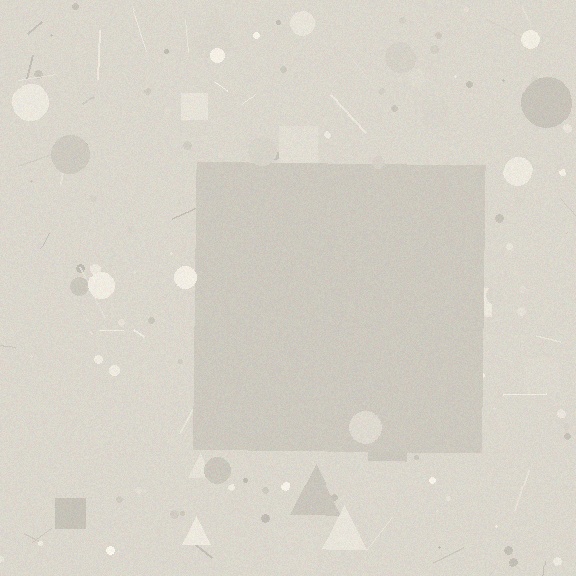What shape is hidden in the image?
A square is hidden in the image.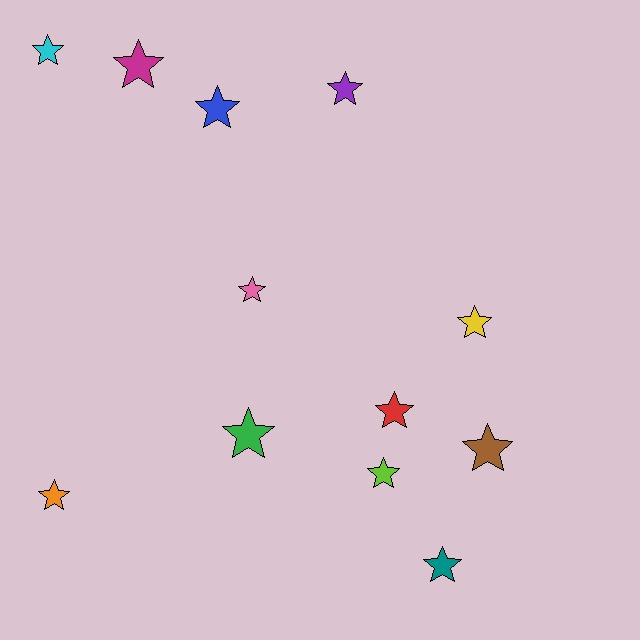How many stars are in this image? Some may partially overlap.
There are 12 stars.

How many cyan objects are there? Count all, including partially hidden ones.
There is 1 cyan object.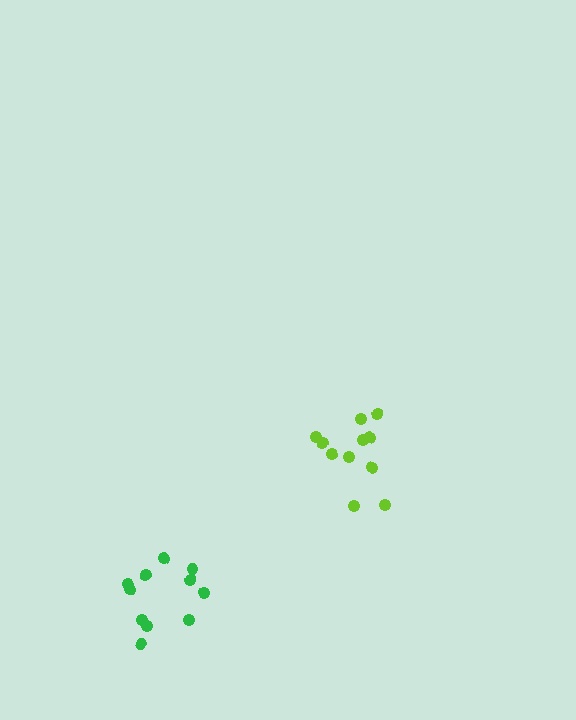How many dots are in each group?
Group 1: 11 dots, Group 2: 11 dots (22 total).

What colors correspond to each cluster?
The clusters are colored: lime, green.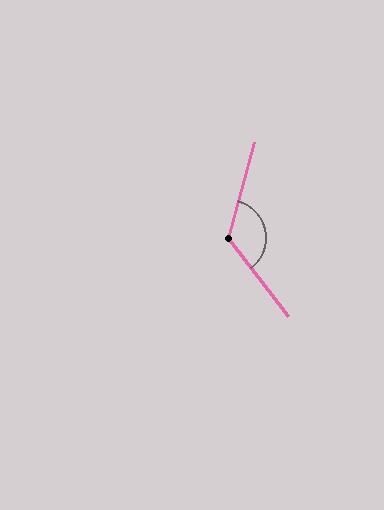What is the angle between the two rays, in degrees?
Approximately 127 degrees.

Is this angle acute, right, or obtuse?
It is obtuse.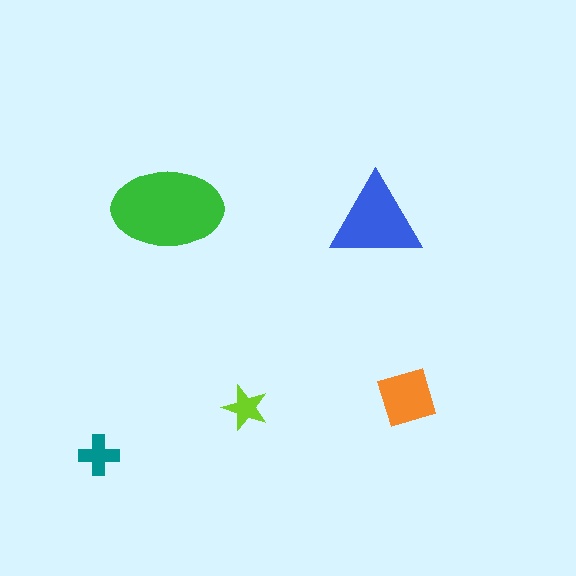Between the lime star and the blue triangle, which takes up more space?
The blue triangle.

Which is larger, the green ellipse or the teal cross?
The green ellipse.